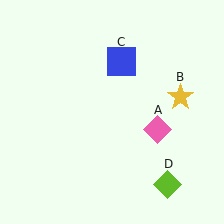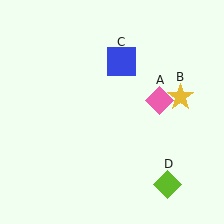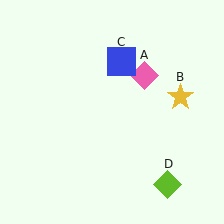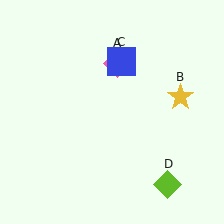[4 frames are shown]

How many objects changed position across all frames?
1 object changed position: pink diamond (object A).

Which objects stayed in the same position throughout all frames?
Yellow star (object B) and blue square (object C) and lime diamond (object D) remained stationary.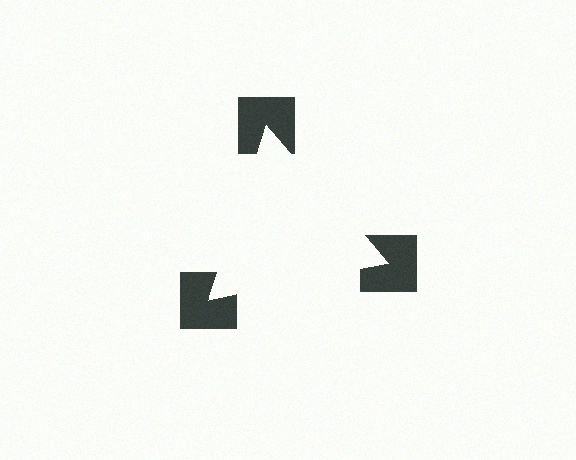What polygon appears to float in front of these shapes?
An illusory triangle — its edges are inferred from the aligned wedge cuts in the notched squares, not physically drawn.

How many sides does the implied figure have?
3 sides.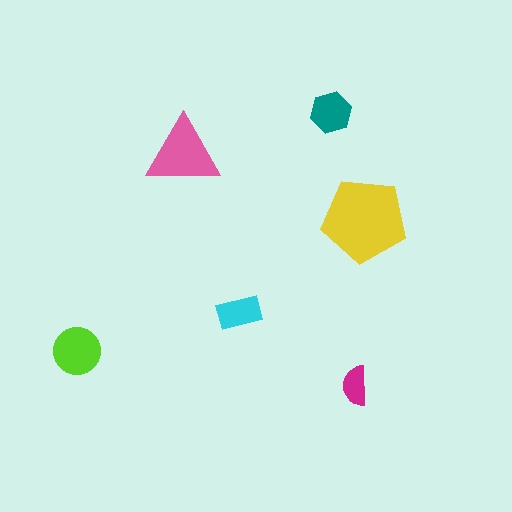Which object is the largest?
The yellow pentagon.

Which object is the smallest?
The magenta semicircle.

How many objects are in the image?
There are 6 objects in the image.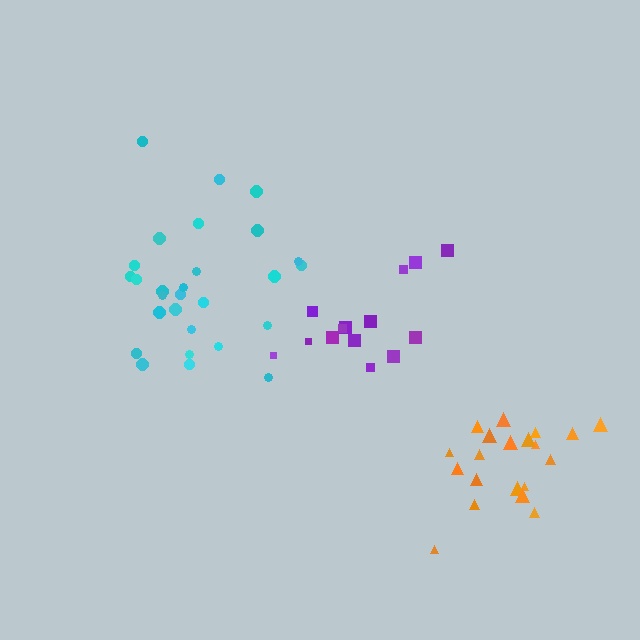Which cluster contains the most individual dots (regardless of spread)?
Cyan (28).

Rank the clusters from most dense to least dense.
cyan, orange, purple.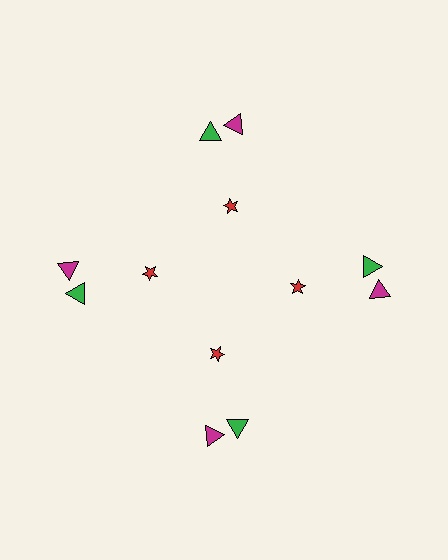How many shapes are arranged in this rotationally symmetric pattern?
There are 12 shapes, arranged in 4 groups of 3.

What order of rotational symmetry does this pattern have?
This pattern has 4-fold rotational symmetry.